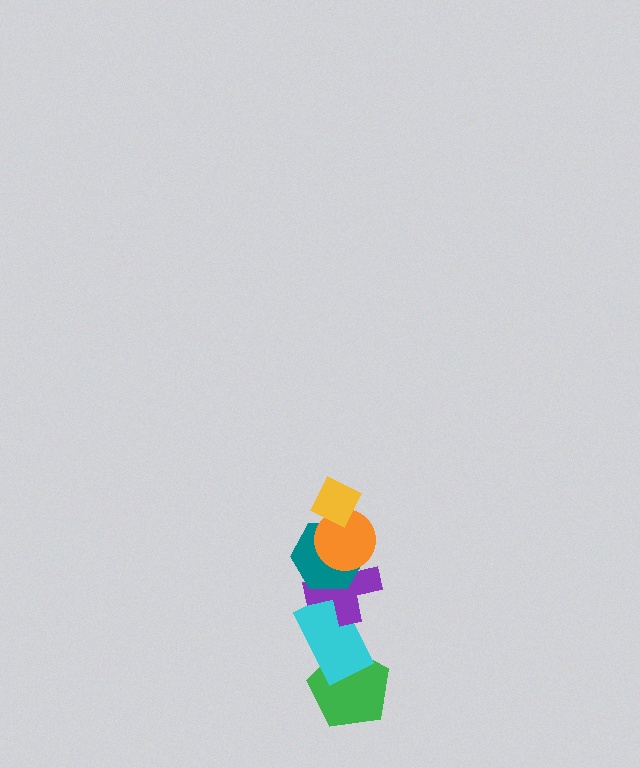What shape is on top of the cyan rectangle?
The purple cross is on top of the cyan rectangle.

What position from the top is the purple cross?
The purple cross is 4th from the top.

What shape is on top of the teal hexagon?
The orange circle is on top of the teal hexagon.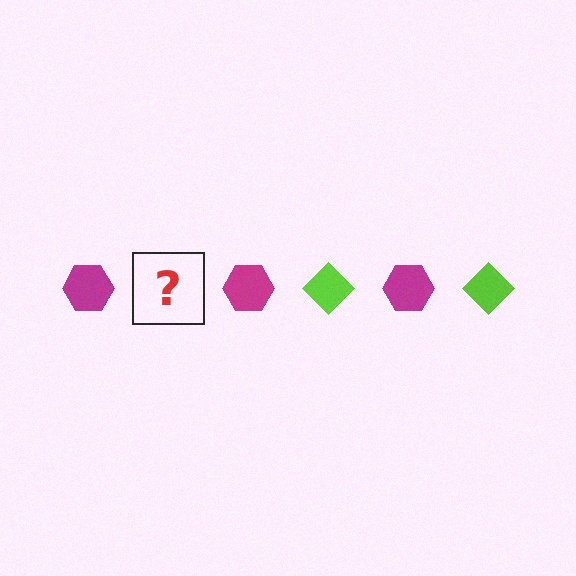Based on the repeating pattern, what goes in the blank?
The blank should be a lime diamond.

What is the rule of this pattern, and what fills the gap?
The rule is that the pattern alternates between magenta hexagon and lime diamond. The gap should be filled with a lime diamond.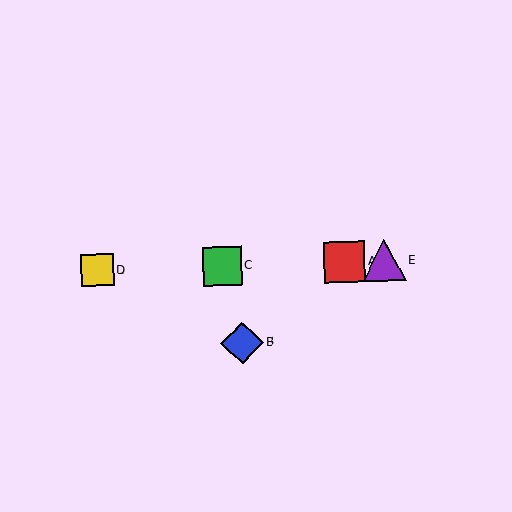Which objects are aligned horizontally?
Objects A, C, D, E are aligned horizontally.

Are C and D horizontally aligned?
Yes, both are at y≈266.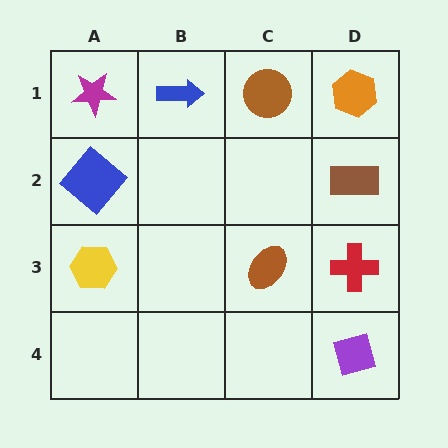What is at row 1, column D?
An orange hexagon.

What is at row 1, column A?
A magenta star.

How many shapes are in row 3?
3 shapes.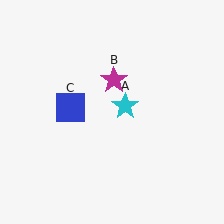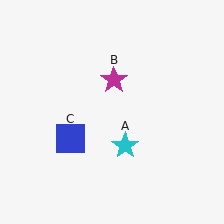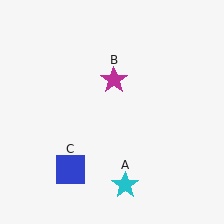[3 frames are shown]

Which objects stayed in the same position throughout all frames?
Magenta star (object B) remained stationary.